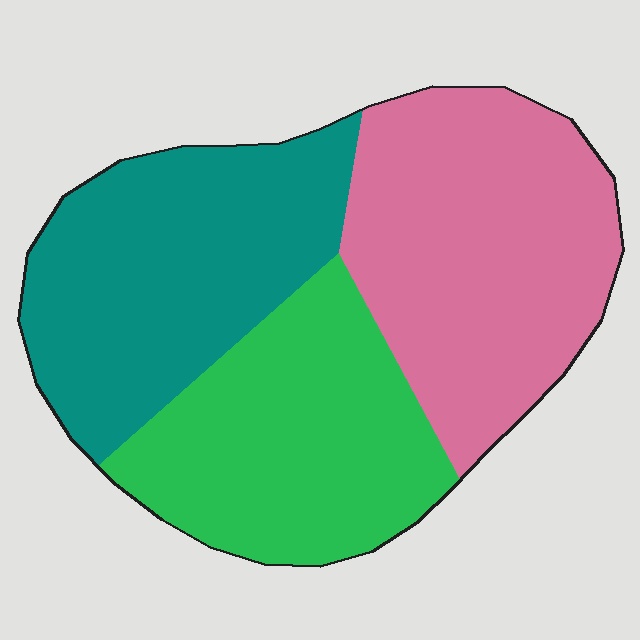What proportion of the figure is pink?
Pink covers 36% of the figure.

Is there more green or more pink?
Pink.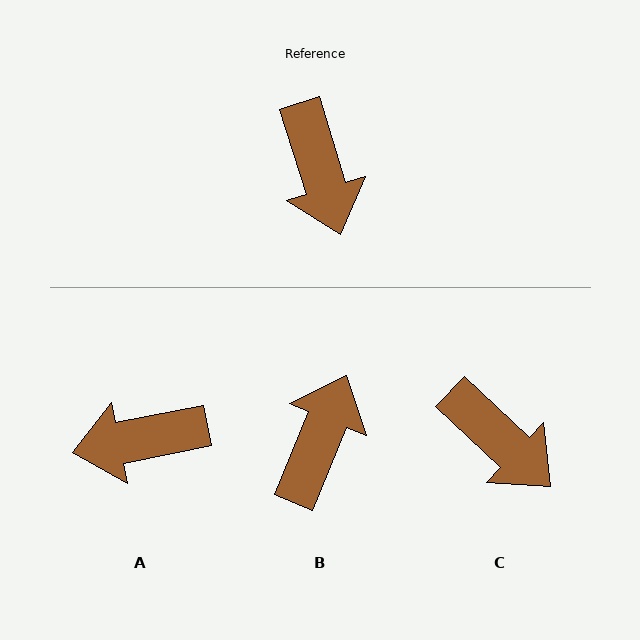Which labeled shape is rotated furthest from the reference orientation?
B, about 140 degrees away.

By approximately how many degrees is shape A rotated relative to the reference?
Approximately 96 degrees clockwise.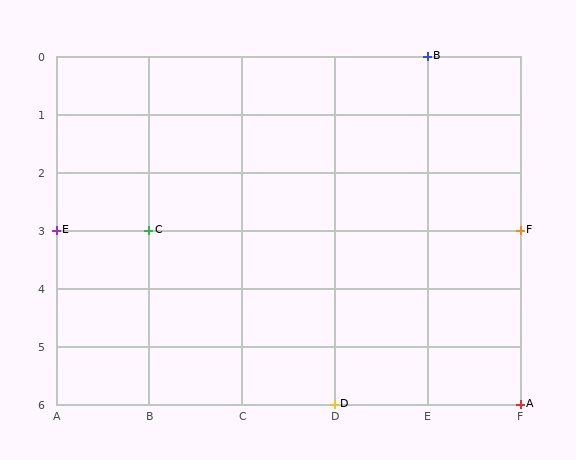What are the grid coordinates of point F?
Point F is at grid coordinates (F, 3).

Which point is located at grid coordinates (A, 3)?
Point E is at (A, 3).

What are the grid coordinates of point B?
Point B is at grid coordinates (E, 0).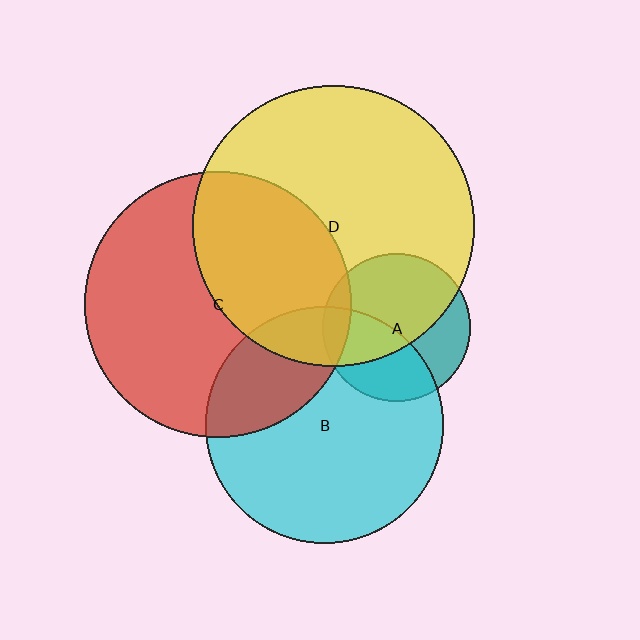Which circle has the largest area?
Circle D (yellow).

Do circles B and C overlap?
Yes.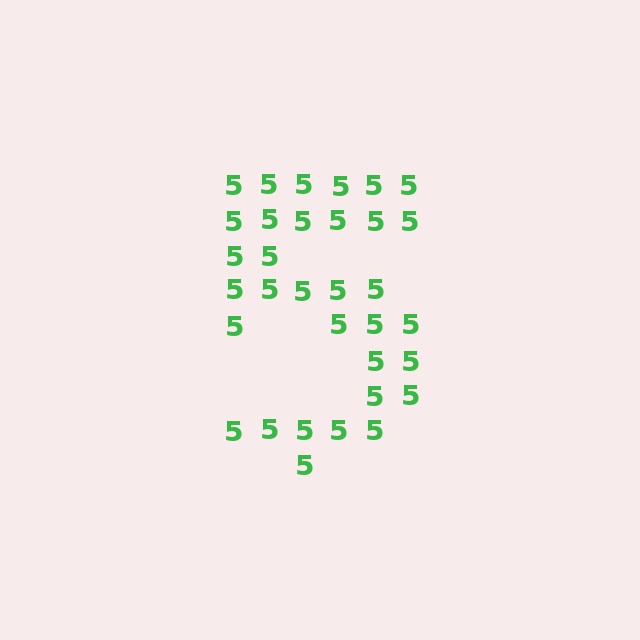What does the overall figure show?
The overall figure shows the digit 5.